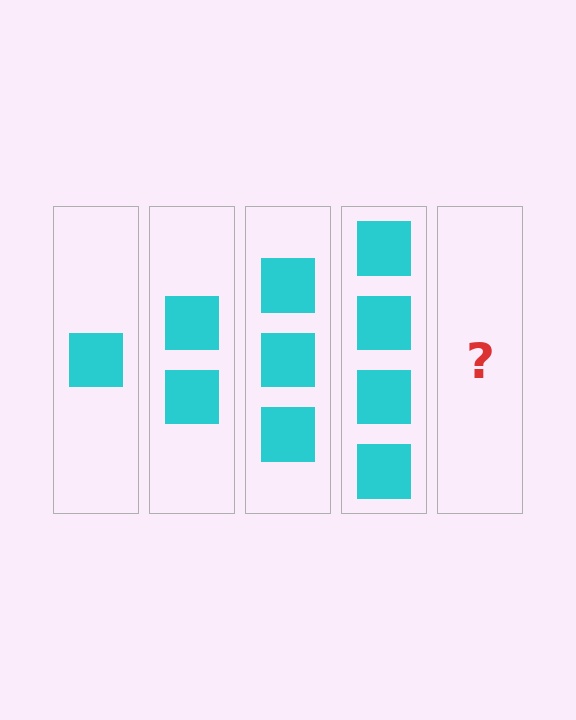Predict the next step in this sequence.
The next step is 5 squares.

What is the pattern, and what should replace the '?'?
The pattern is that each step adds one more square. The '?' should be 5 squares.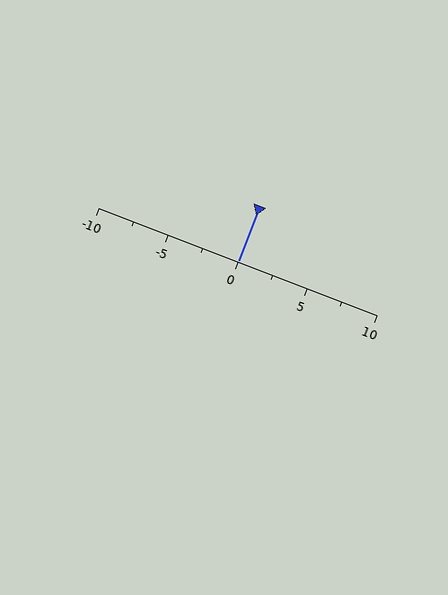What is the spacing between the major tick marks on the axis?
The major ticks are spaced 5 apart.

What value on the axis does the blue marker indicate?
The marker indicates approximately 0.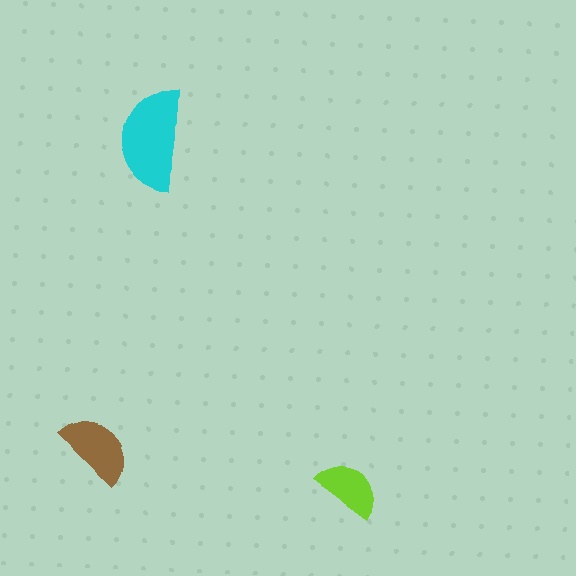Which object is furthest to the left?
The brown semicircle is leftmost.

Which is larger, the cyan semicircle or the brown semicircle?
The cyan one.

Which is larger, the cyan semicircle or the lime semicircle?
The cyan one.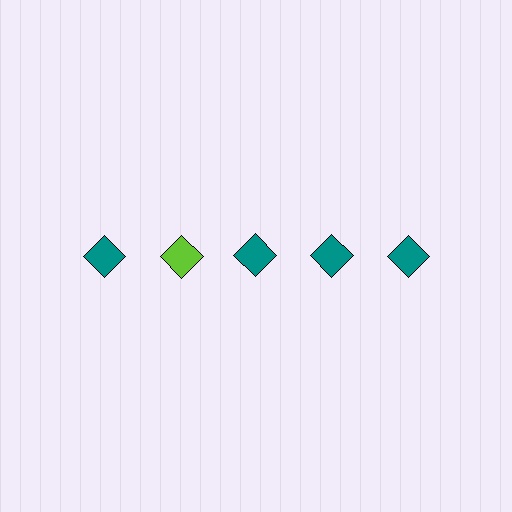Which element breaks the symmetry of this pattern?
The lime diamond in the top row, second from left column breaks the symmetry. All other shapes are teal diamonds.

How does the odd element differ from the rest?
It has a different color: lime instead of teal.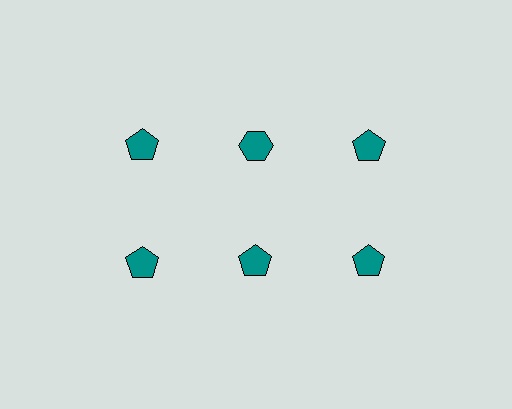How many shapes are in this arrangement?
There are 6 shapes arranged in a grid pattern.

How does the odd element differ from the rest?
It has a different shape: hexagon instead of pentagon.